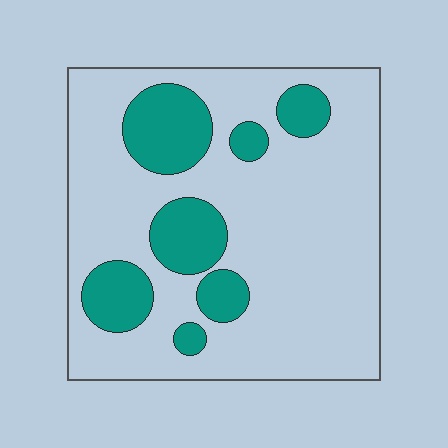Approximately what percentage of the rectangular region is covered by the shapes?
Approximately 25%.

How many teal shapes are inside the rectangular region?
7.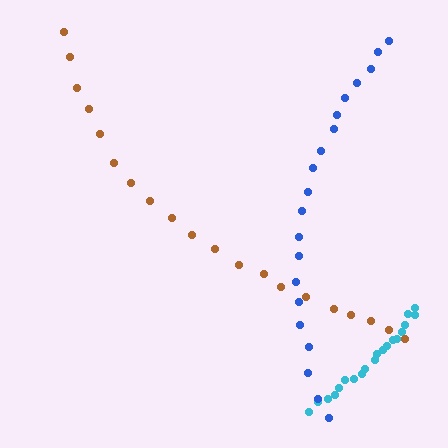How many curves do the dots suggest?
There are 3 distinct paths.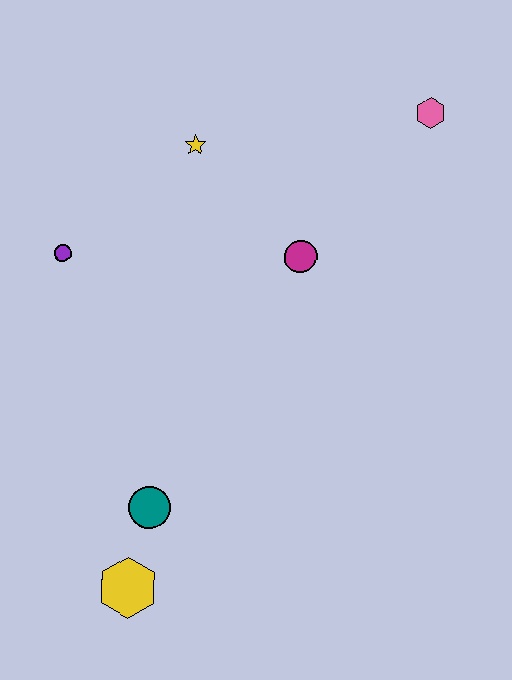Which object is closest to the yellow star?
The magenta circle is closest to the yellow star.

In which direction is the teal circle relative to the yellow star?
The teal circle is below the yellow star.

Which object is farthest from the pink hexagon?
The yellow hexagon is farthest from the pink hexagon.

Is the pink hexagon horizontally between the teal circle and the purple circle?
No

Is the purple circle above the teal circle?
Yes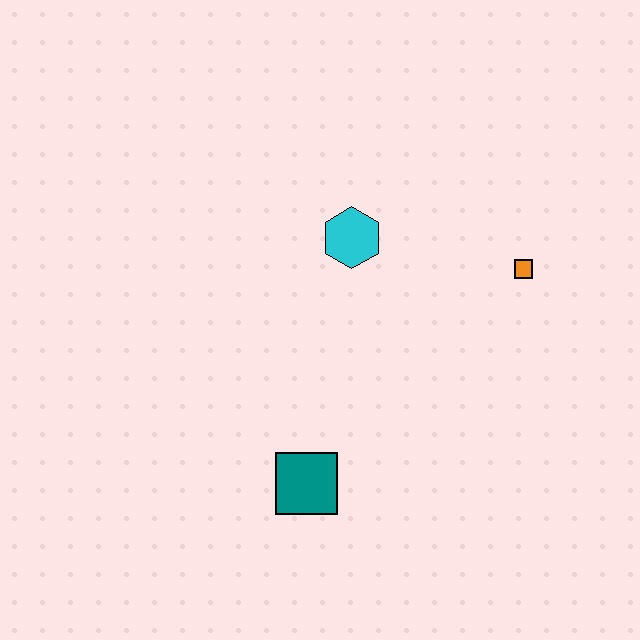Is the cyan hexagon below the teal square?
No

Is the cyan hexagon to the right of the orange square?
No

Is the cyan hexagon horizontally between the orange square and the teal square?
Yes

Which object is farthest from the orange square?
The teal square is farthest from the orange square.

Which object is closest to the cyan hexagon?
The orange square is closest to the cyan hexagon.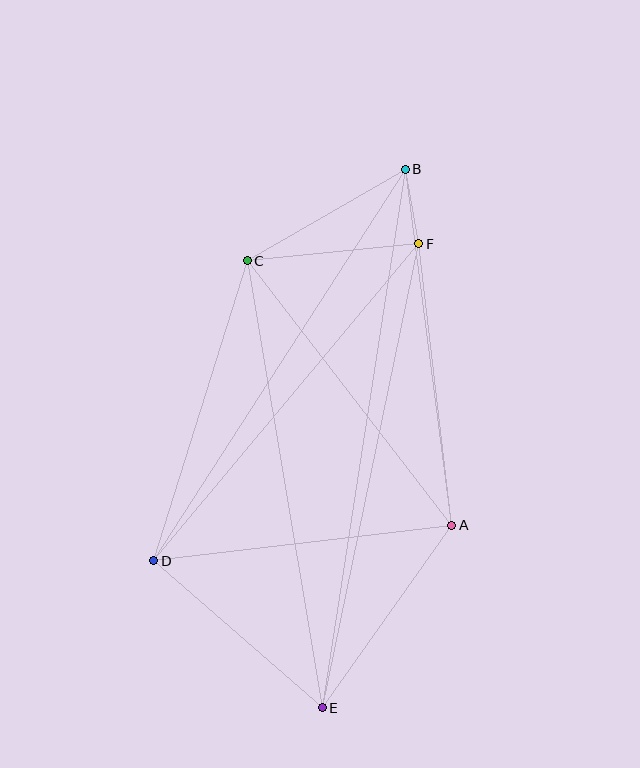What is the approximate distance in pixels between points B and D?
The distance between B and D is approximately 466 pixels.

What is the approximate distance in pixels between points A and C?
The distance between A and C is approximately 334 pixels.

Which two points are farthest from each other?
Points B and E are farthest from each other.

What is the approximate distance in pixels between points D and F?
The distance between D and F is approximately 413 pixels.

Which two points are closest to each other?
Points B and F are closest to each other.